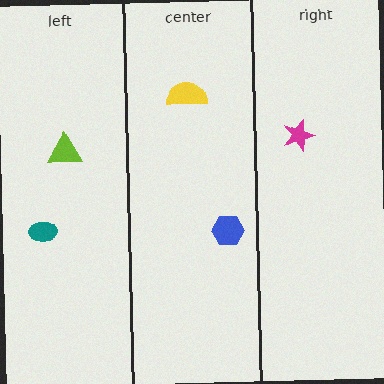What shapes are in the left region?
The teal ellipse, the lime triangle.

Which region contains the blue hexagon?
The center region.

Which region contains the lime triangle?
The left region.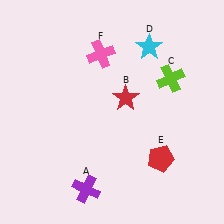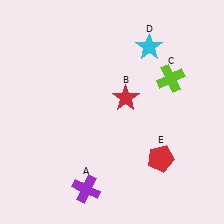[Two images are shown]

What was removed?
The pink cross (F) was removed in Image 2.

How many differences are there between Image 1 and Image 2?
There is 1 difference between the two images.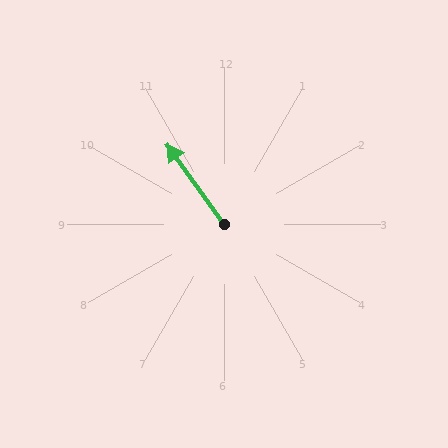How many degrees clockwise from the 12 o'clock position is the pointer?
Approximately 324 degrees.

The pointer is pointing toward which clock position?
Roughly 11 o'clock.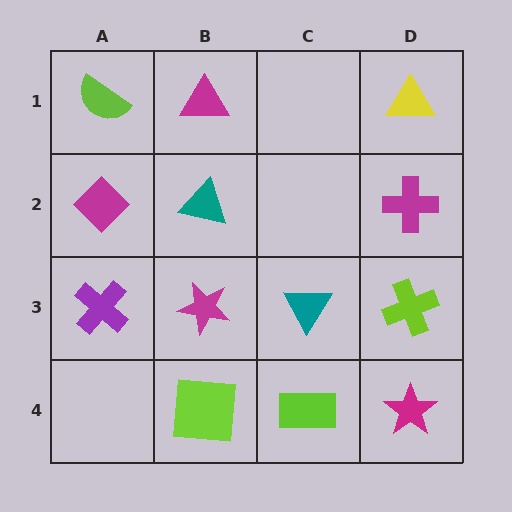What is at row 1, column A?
A lime semicircle.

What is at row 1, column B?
A magenta triangle.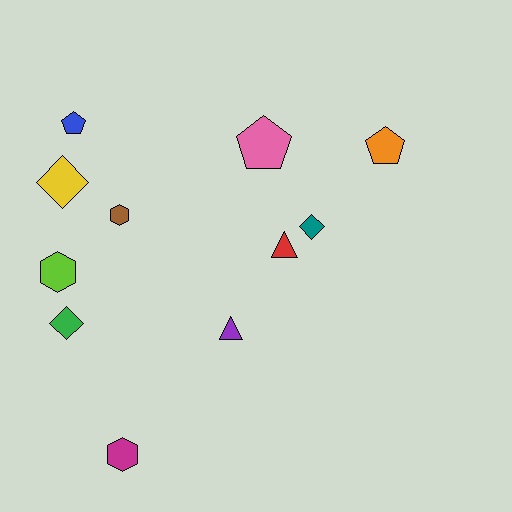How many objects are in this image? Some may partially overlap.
There are 11 objects.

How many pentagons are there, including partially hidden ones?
There are 3 pentagons.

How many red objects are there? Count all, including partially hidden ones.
There is 1 red object.